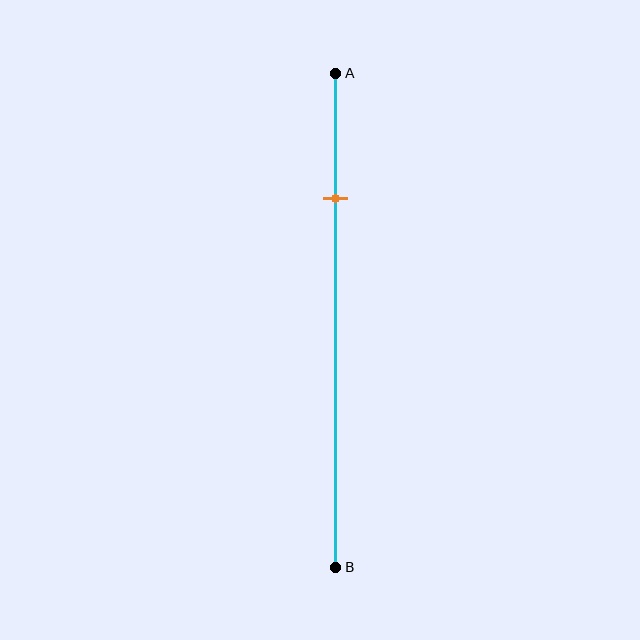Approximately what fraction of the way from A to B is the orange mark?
The orange mark is approximately 25% of the way from A to B.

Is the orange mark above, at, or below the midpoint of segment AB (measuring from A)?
The orange mark is above the midpoint of segment AB.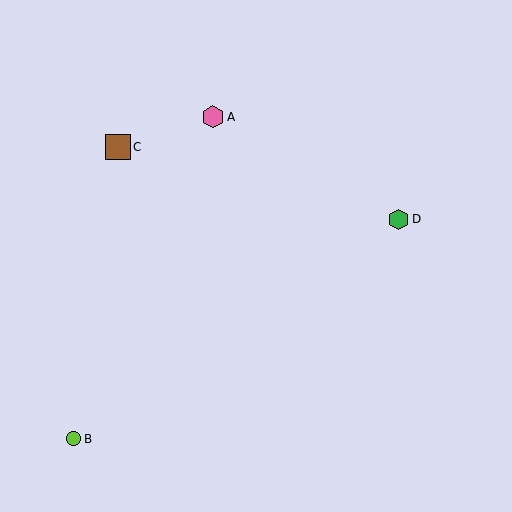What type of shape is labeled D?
Shape D is a green hexagon.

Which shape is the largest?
The brown square (labeled C) is the largest.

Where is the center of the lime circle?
The center of the lime circle is at (73, 439).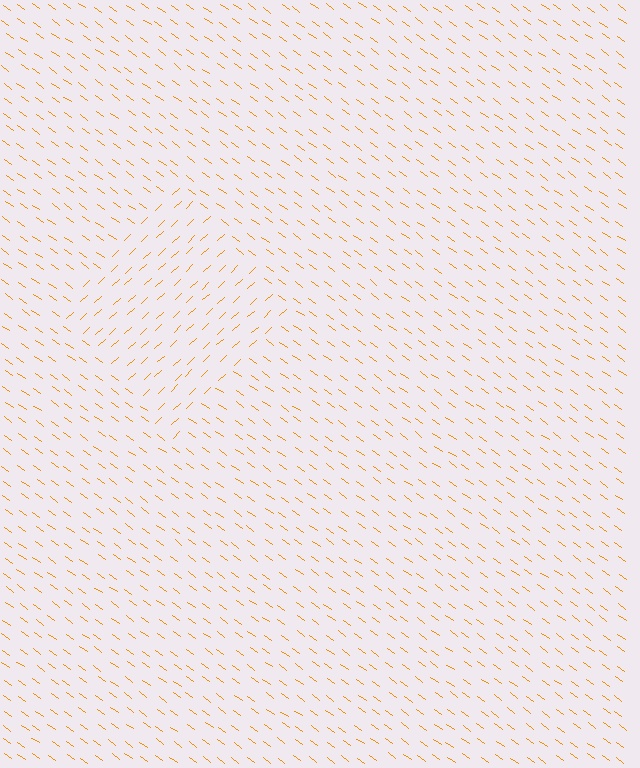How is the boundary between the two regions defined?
The boundary is defined purely by a change in line orientation (approximately 79 degrees difference). All lines are the same color and thickness.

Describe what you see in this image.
The image is filled with small orange line segments. A diamond region in the image has lines oriented differently from the surrounding lines, creating a visible texture boundary.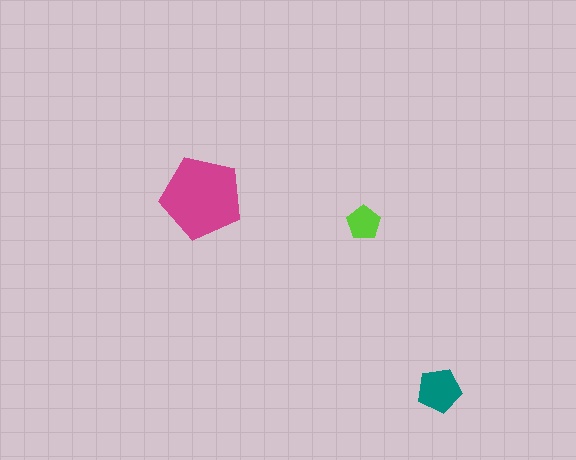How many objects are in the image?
There are 3 objects in the image.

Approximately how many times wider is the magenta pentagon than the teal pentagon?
About 2 times wider.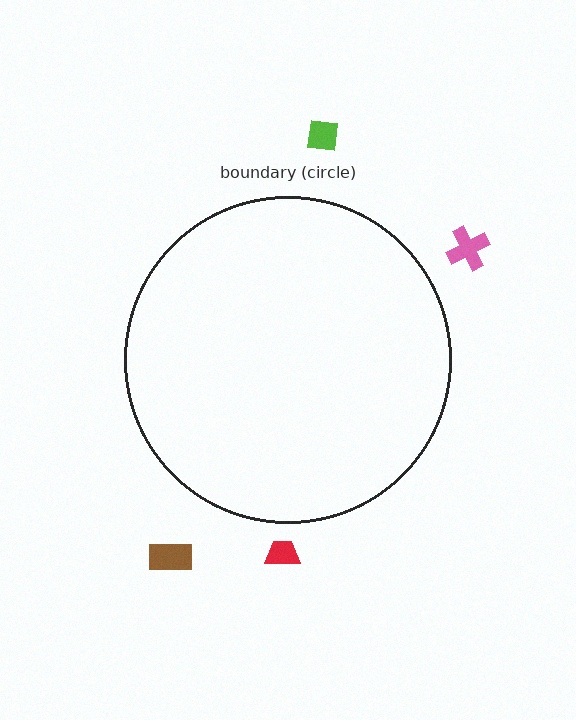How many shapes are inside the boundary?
0 inside, 4 outside.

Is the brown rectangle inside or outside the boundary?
Outside.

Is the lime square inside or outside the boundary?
Outside.